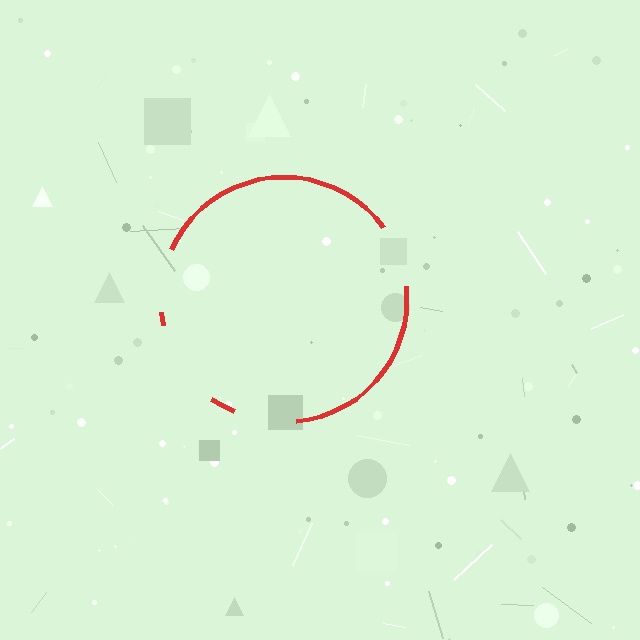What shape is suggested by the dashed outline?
The dashed outline suggests a circle.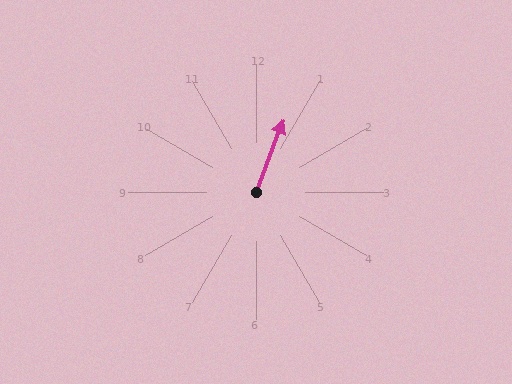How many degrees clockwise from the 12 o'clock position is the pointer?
Approximately 21 degrees.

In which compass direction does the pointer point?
North.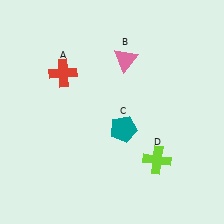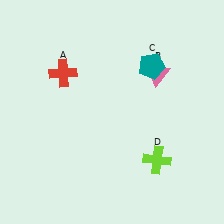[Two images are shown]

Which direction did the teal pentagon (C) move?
The teal pentagon (C) moved up.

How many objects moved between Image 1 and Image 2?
2 objects moved between the two images.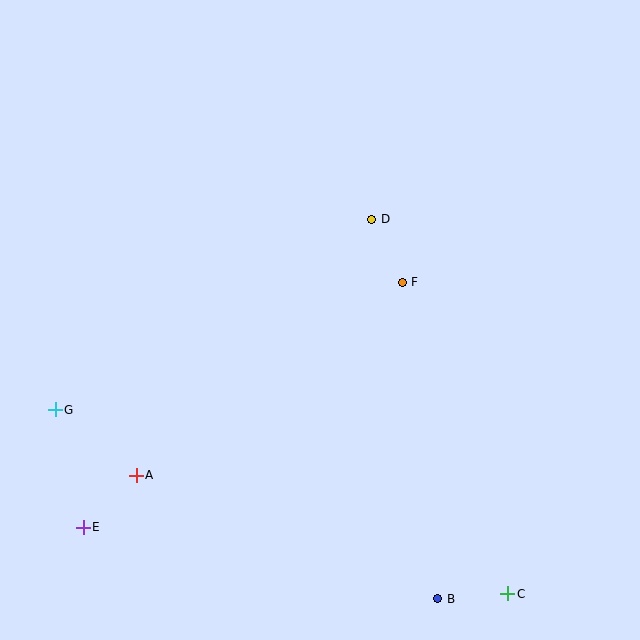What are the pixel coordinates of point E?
Point E is at (83, 527).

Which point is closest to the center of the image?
Point F at (402, 282) is closest to the center.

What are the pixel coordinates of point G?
Point G is at (55, 410).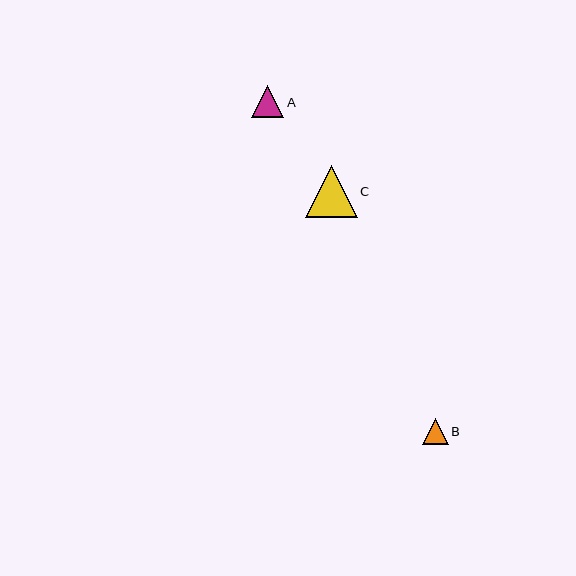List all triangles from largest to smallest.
From largest to smallest: C, A, B.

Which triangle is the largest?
Triangle C is the largest with a size of approximately 52 pixels.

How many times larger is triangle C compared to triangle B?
Triangle C is approximately 2.0 times the size of triangle B.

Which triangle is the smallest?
Triangle B is the smallest with a size of approximately 26 pixels.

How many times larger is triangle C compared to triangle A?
Triangle C is approximately 1.6 times the size of triangle A.